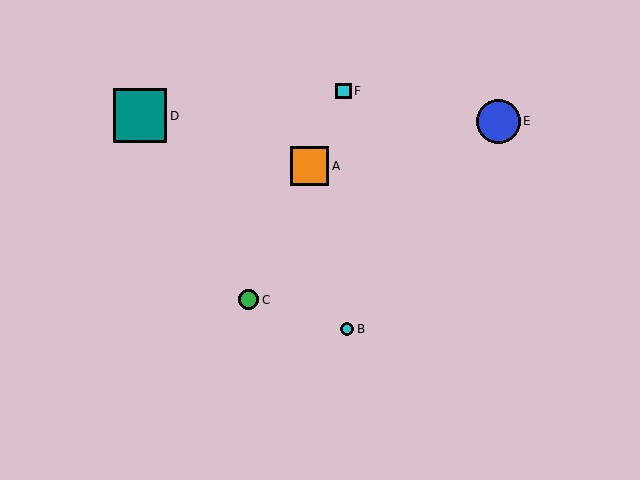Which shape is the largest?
The teal square (labeled D) is the largest.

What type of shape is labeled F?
Shape F is a cyan square.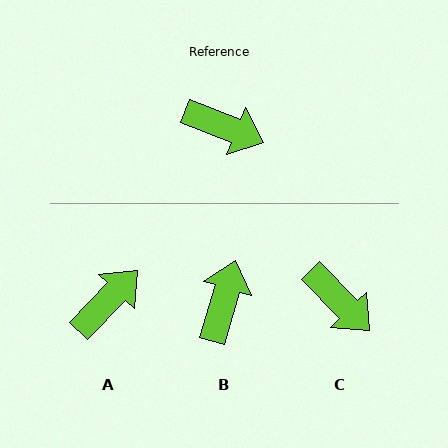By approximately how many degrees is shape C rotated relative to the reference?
Approximately 24 degrees clockwise.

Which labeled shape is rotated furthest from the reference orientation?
B, about 95 degrees away.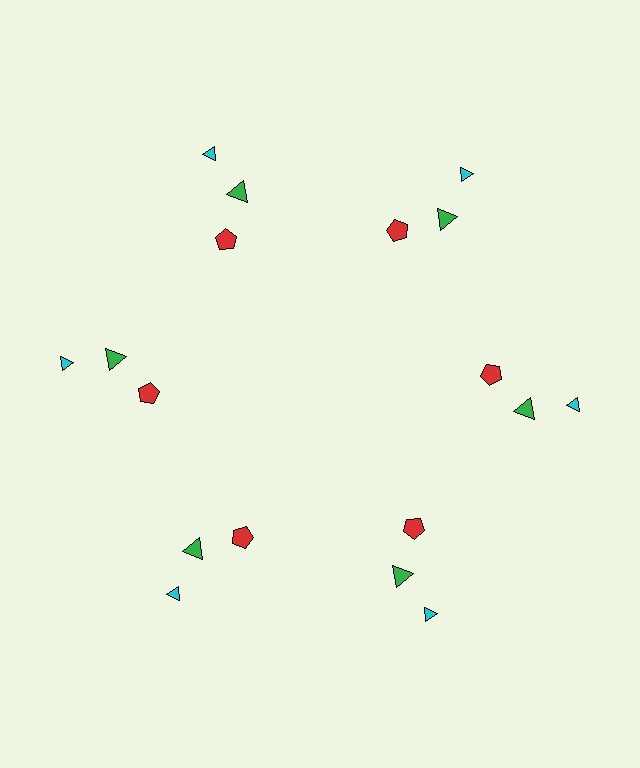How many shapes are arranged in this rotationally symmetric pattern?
There are 18 shapes, arranged in 6 groups of 3.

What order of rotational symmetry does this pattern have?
This pattern has 6-fold rotational symmetry.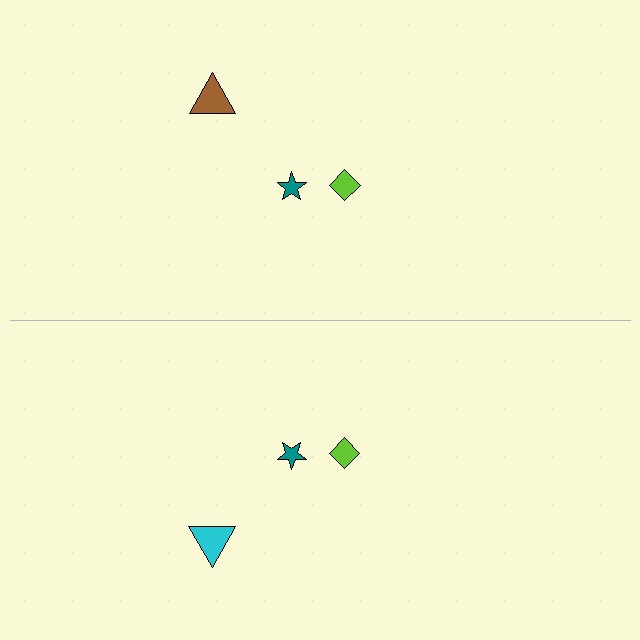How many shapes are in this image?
There are 6 shapes in this image.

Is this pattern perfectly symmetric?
No, the pattern is not perfectly symmetric. The cyan triangle on the bottom side breaks the symmetry — its mirror counterpart is brown.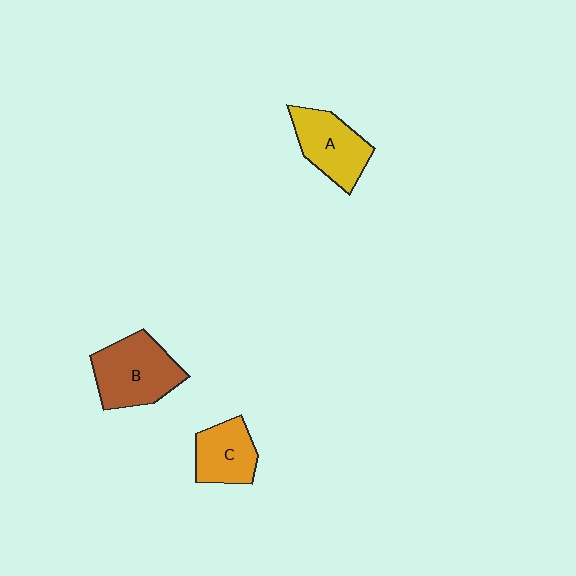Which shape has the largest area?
Shape B (brown).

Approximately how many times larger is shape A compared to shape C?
Approximately 1.2 times.